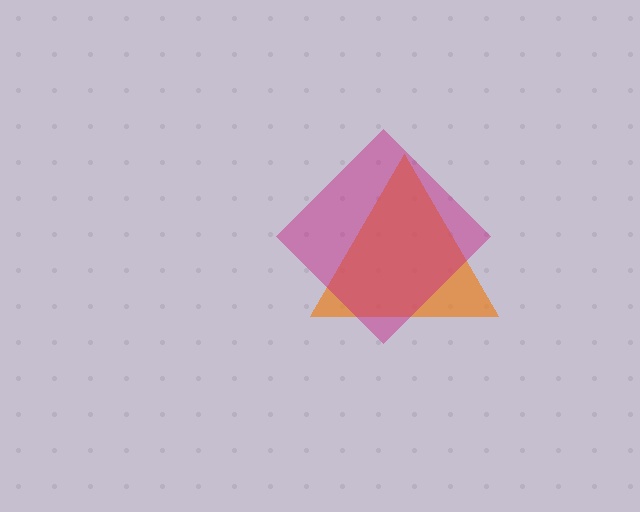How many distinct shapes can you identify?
There are 2 distinct shapes: an orange triangle, a magenta diamond.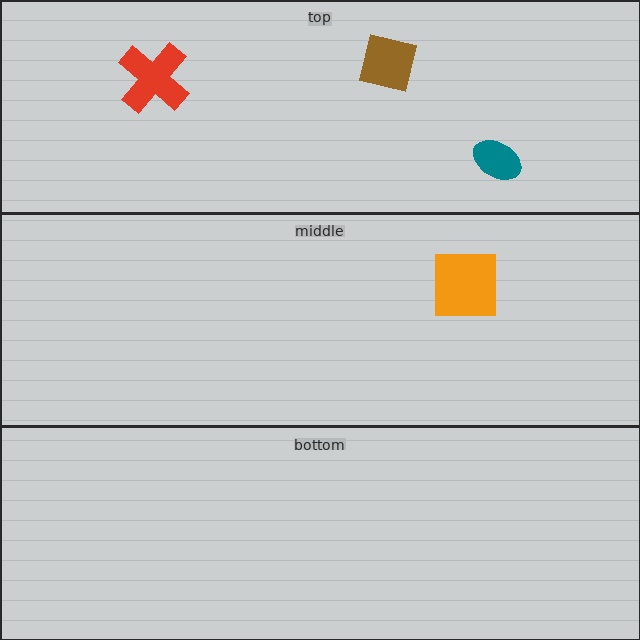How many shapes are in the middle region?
1.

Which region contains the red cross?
The top region.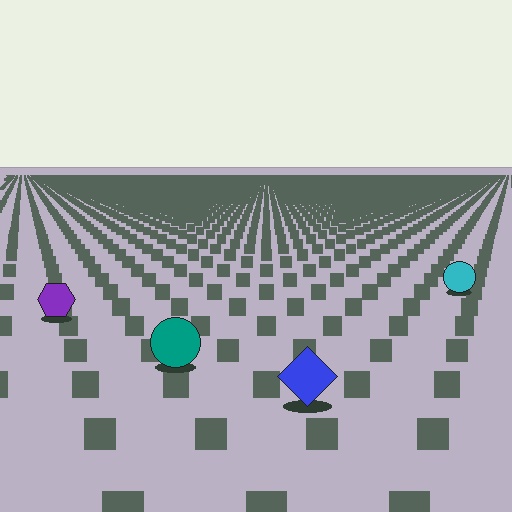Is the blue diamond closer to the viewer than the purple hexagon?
Yes. The blue diamond is closer — you can tell from the texture gradient: the ground texture is coarser near it.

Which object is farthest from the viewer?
The cyan circle is farthest from the viewer. It appears smaller and the ground texture around it is denser.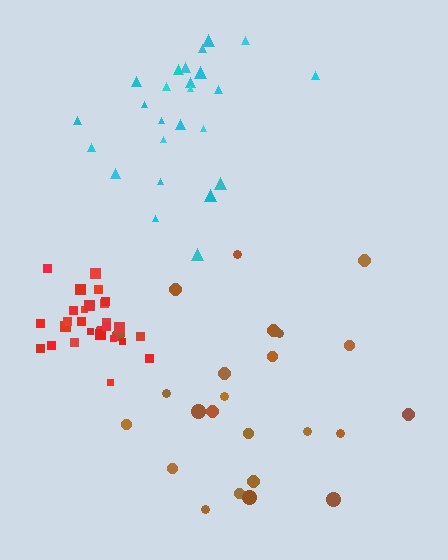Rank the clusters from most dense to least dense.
red, brown, cyan.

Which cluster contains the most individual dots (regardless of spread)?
Red (29).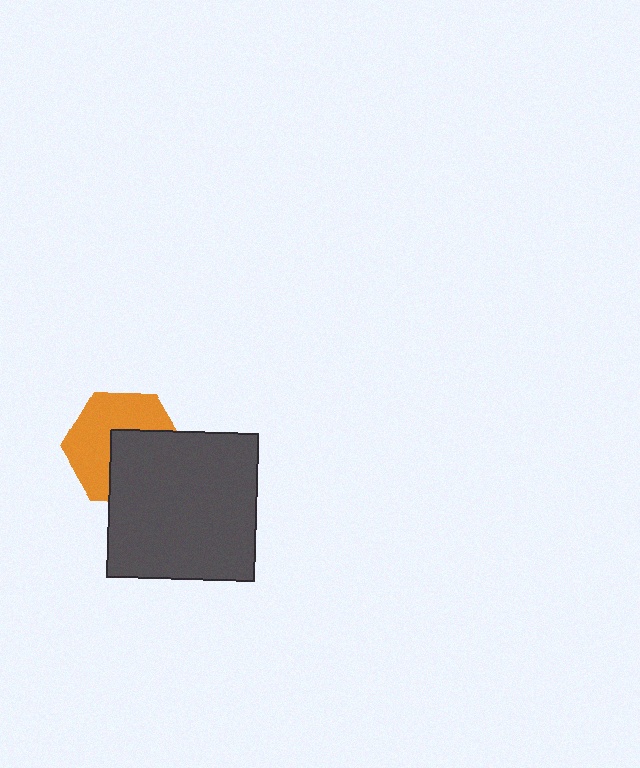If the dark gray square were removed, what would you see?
You would see the complete orange hexagon.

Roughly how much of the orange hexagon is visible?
About half of it is visible (roughly 55%).